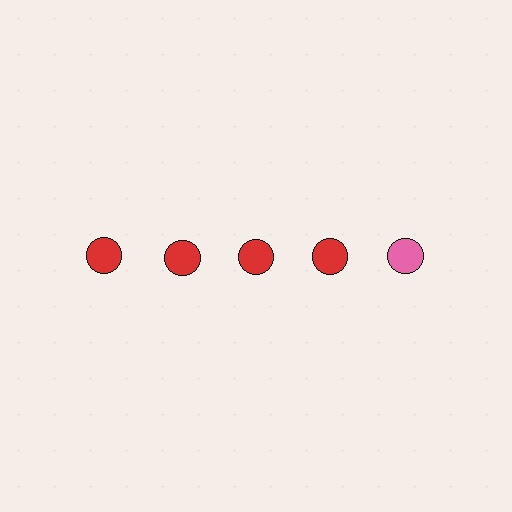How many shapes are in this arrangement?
There are 5 shapes arranged in a grid pattern.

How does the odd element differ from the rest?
It has a different color: pink instead of red.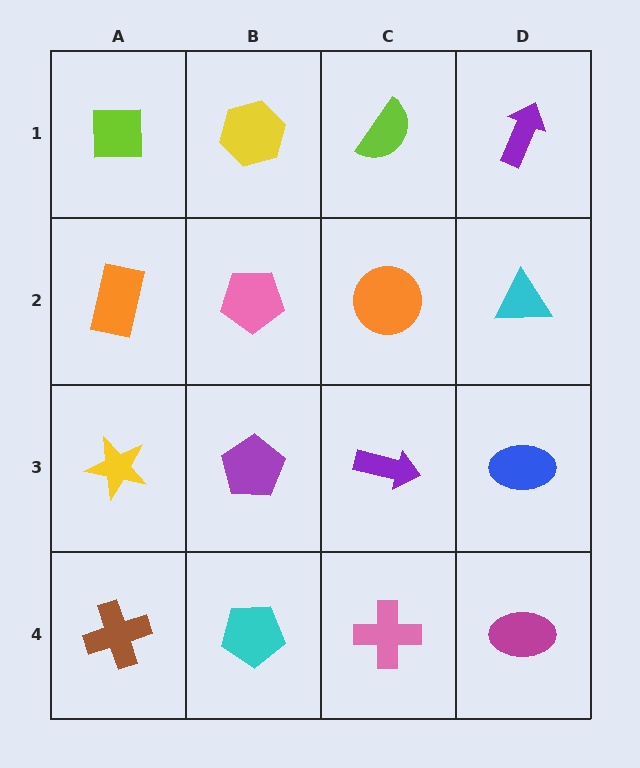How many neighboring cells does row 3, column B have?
4.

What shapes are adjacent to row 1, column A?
An orange rectangle (row 2, column A), a yellow hexagon (row 1, column B).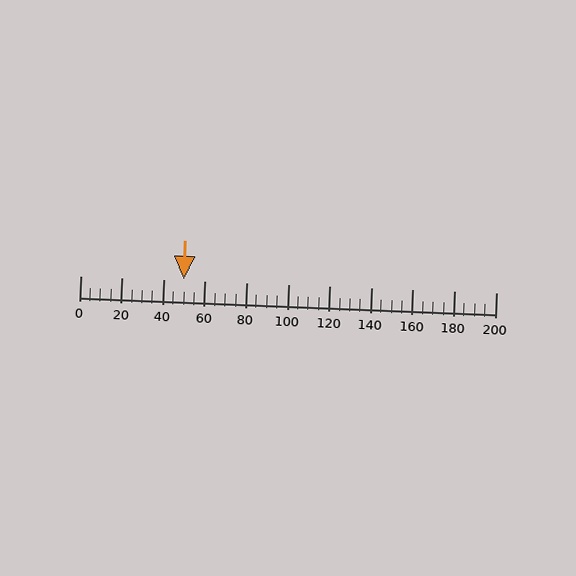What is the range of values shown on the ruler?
The ruler shows values from 0 to 200.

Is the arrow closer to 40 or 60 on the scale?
The arrow is closer to 40.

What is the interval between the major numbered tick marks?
The major tick marks are spaced 20 units apart.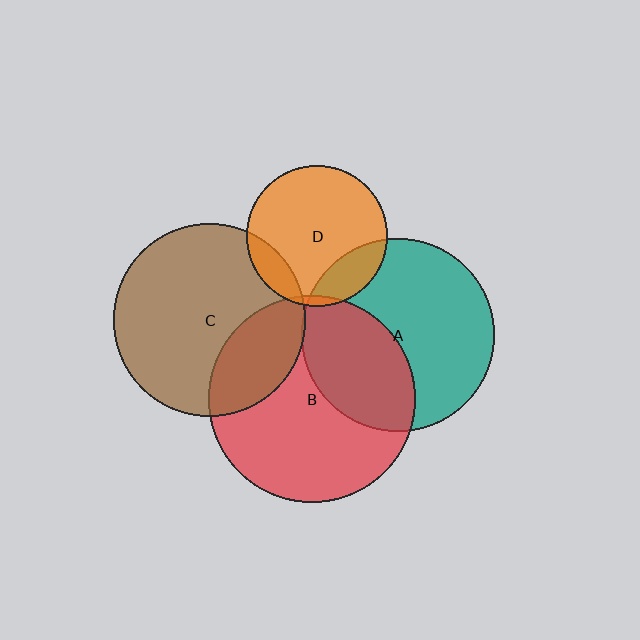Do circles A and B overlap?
Yes.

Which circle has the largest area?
Circle B (red).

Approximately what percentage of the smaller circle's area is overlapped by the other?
Approximately 40%.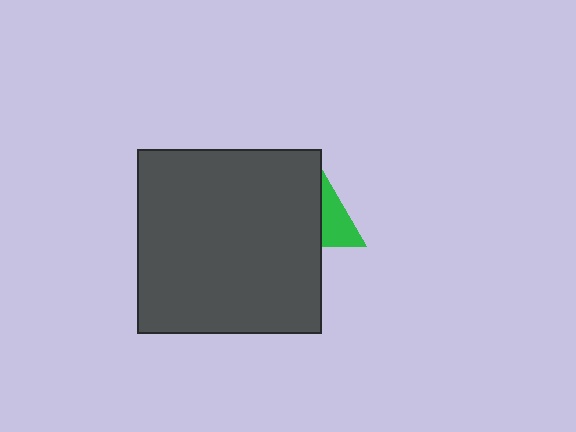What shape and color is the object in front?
The object in front is a dark gray square.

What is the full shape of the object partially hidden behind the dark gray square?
The partially hidden object is a green triangle.